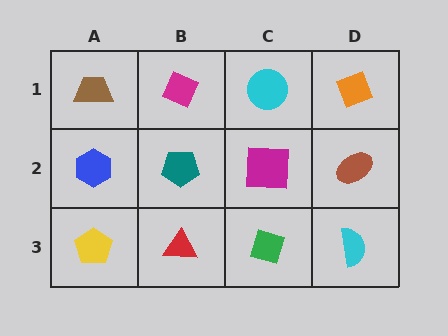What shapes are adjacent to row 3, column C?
A magenta square (row 2, column C), a red triangle (row 3, column B), a cyan semicircle (row 3, column D).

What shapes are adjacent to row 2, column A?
A brown trapezoid (row 1, column A), a yellow pentagon (row 3, column A), a teal pentagon (row 2, column B).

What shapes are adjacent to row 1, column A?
A blue hexagon (row 2, column A), a magenta diamond (row 1, column B).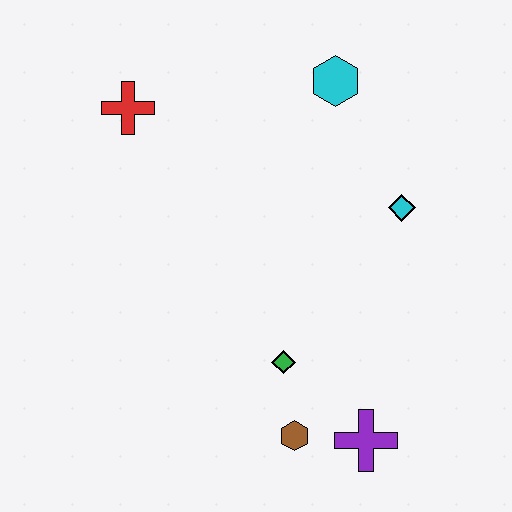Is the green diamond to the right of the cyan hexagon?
No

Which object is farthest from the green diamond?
The red cross is farthest from the green diamond.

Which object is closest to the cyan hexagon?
The cyan diamond is closest to the cyan hexagon.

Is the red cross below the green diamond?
No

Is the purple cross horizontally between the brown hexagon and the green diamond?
No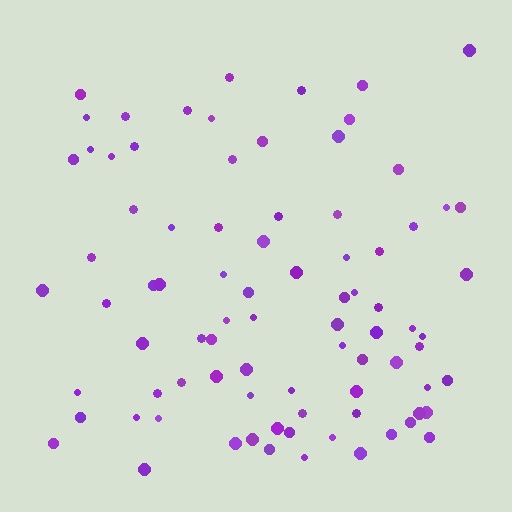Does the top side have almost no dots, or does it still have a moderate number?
Still a moderate number, just noticeably fewer than the bottom.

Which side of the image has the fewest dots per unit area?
The top.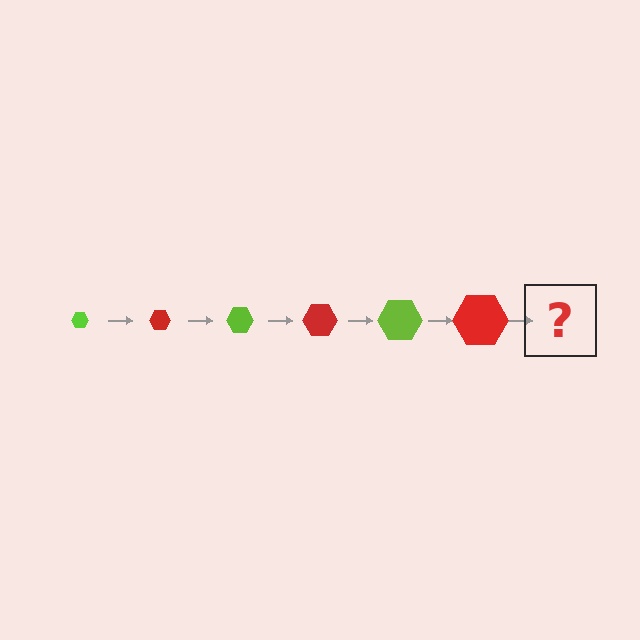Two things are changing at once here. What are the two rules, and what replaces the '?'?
The two rules are that the hexagon grows larger each step and the color cycles through lime and red. The '?' should be a lime hexagon, larger than the previous one.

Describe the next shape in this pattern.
It should be a lime hexagon, larger than the previous one.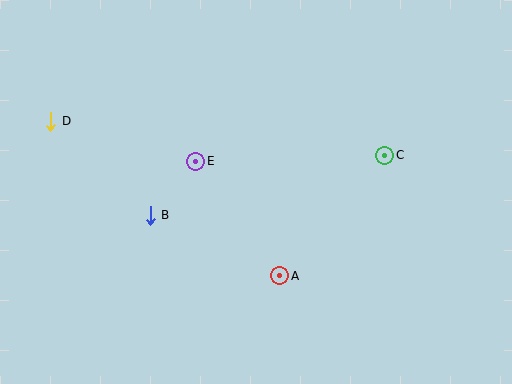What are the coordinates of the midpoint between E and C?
The midpoint between E and C is at (290, 158).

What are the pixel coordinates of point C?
Point C is at (385, 155).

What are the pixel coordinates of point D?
Point D is at (51, 121).